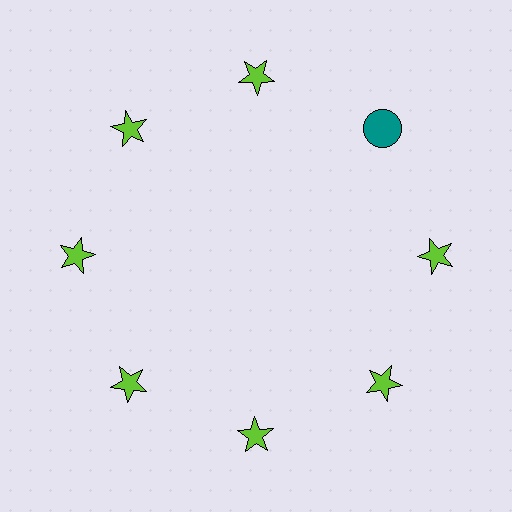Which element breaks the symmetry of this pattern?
The teal circle at roughly the 2 o'clock position breaks the symmetry. All other shapes are lime stars.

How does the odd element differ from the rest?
It differs in both color (teal instead of lime) and shape (circle instead of star).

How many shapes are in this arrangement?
There are 8 shapes arranged in a ring pattern.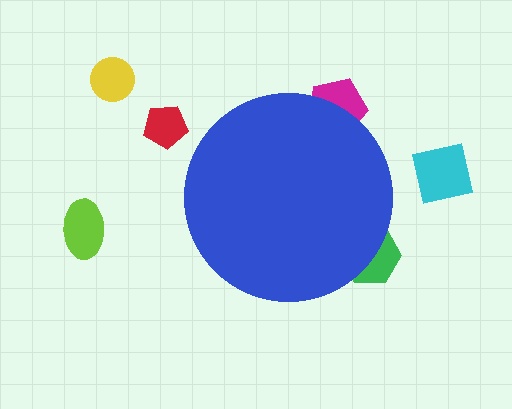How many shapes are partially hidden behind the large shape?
2 shapes are partially hidden.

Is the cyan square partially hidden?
No, the cyan square is fully visible.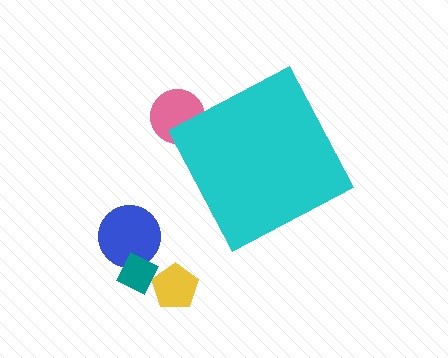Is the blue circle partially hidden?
No, the blue circle is fully visible.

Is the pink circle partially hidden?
Yes, the pink circle is partially hidden behind the cyan diamond.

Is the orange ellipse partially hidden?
Yes, the orange ellipse is partially hidden behind the cyan diamond.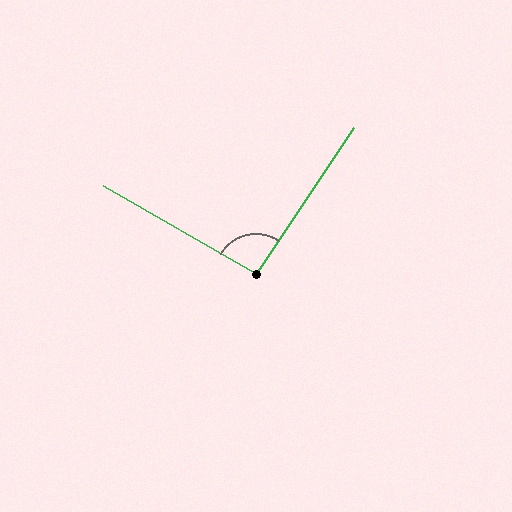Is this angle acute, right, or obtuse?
It is approximately a right angle.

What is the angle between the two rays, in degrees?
Approximately 94 degrees.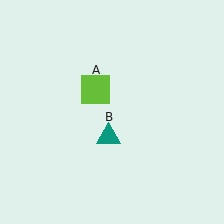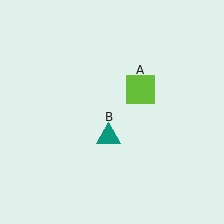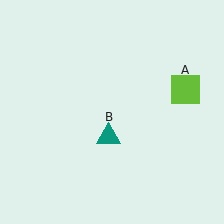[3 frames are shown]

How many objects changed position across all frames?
1 object changed position: lime square (object A).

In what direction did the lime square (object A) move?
The lime square (object A) moved right.